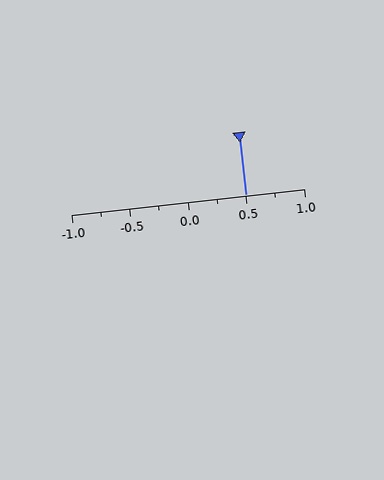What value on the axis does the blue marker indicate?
The marker indicates approximately 0.5.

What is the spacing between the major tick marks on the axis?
The major ticks are spaced 0.5 apart.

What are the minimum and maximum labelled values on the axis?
The axis runs from -1.0 to 1.0.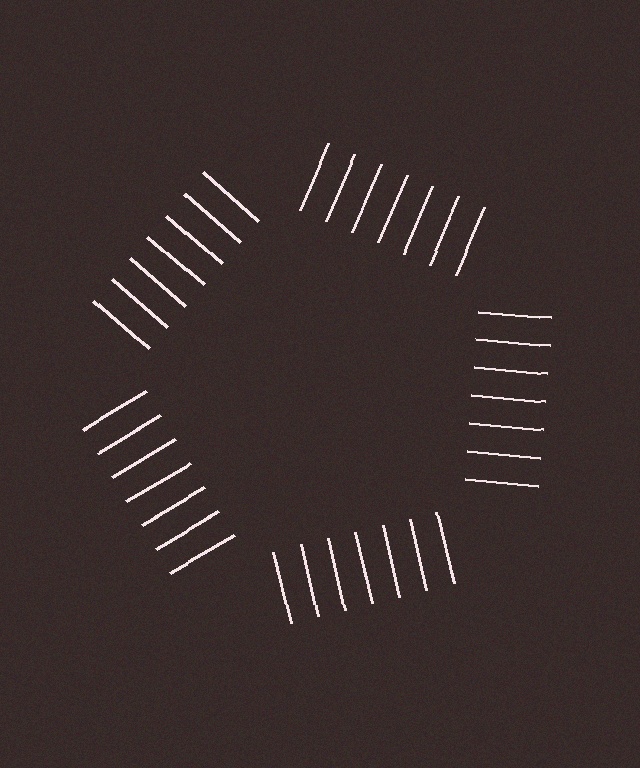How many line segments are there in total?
35 — 7 along each of the 5 edges.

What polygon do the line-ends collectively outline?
An illusory pentagon — the line segments terminate on its edges but no continuous stroke is drawn.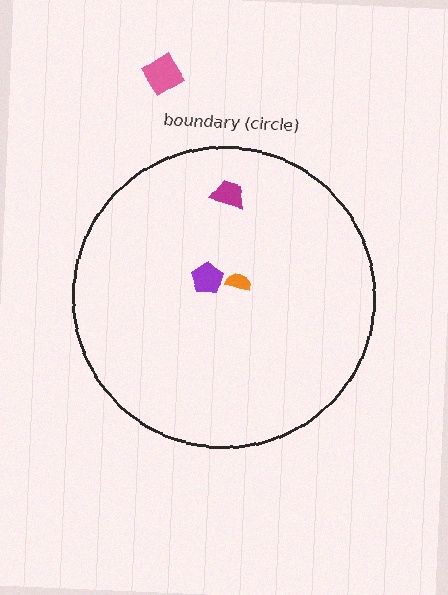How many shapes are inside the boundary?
3 inside, 1 outside.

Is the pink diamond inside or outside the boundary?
Outside.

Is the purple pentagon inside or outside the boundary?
Inside.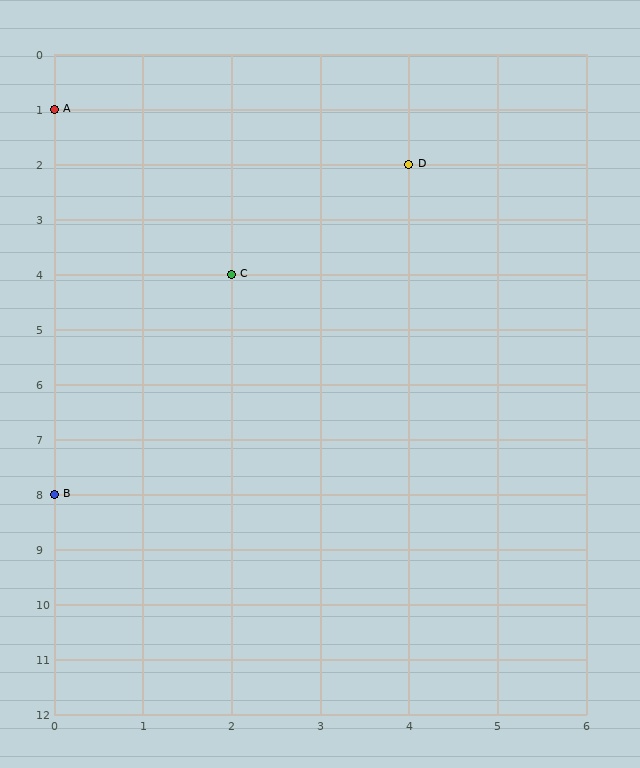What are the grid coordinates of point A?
Point A is at grid coordinates (0, 1).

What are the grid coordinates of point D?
Point D is at grid coordinates (4, 2).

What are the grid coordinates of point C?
Point C is at grid coordinates (2, 4).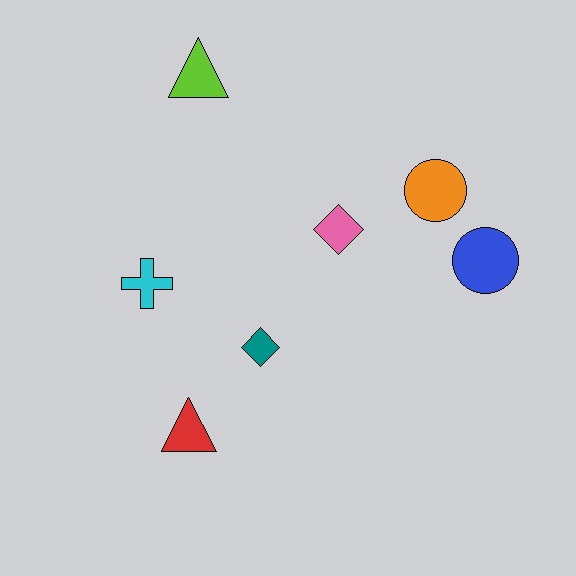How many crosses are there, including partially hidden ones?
There is 1 cross.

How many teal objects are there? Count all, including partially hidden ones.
There is 1 teal object.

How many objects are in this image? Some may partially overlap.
There are 7 objects.